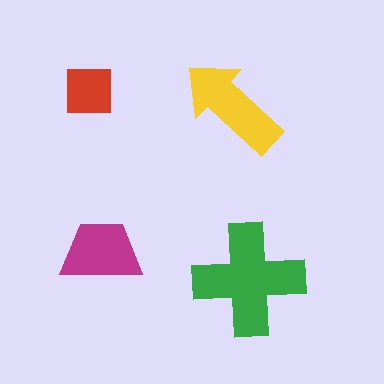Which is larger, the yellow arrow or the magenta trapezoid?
The yellow arrow.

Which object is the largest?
The green cross.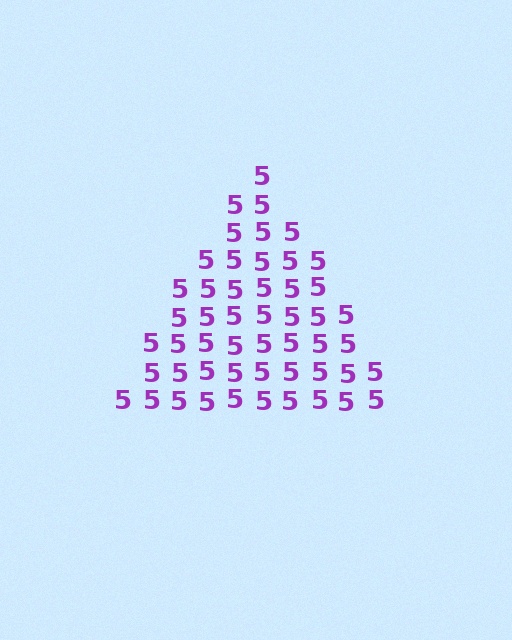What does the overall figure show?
The overall figure shows a triangle.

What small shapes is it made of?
It is made of small digit 5's.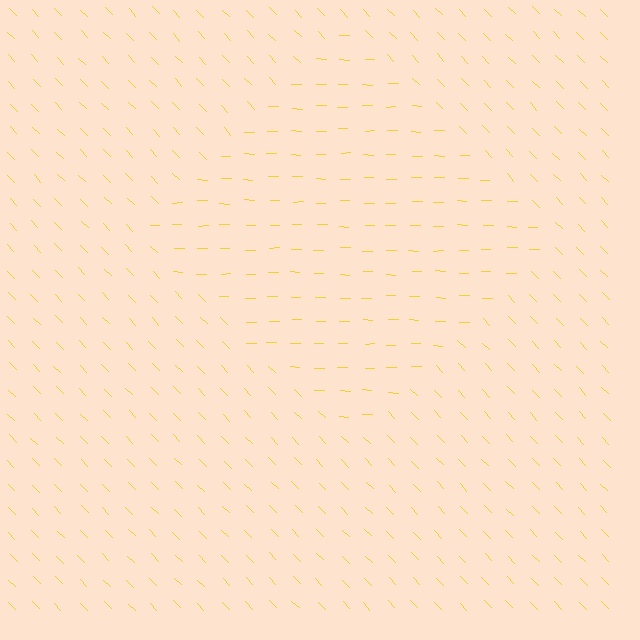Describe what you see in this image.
The image is filled with small yellow line segments. A diamond region in the image has lines oriented differently from the surrounding lines, creating a visible texture boundary.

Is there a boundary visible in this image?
Yes, there is a texture boundary formed by a change in line orientation.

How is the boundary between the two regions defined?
The boundary is defined purely by a change in line orientation (approximately 45 degrees difference). All lines are the same color and thickness.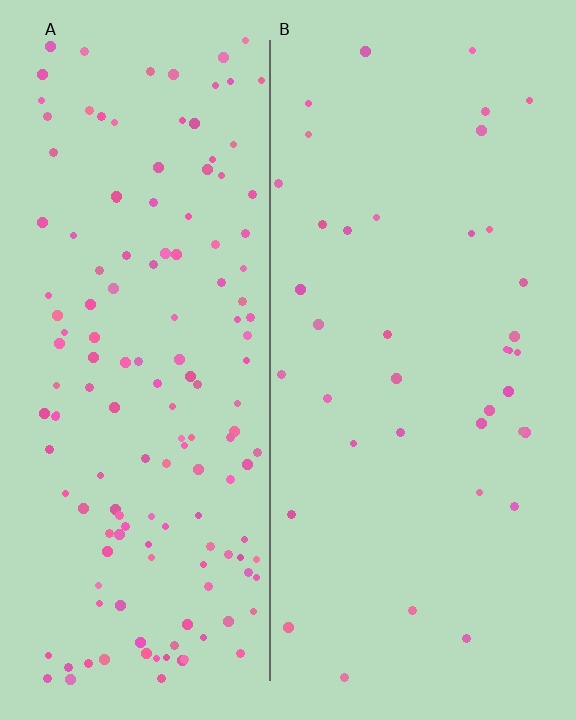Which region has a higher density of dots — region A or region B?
A (the left).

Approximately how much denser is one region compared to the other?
Approximately 3.8× — region A over region B.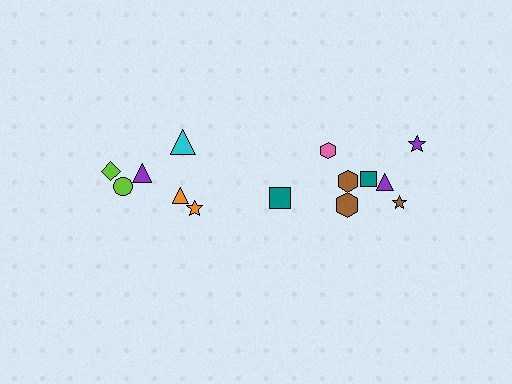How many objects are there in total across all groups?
There are 14 objects.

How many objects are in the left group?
There are 6 objects.